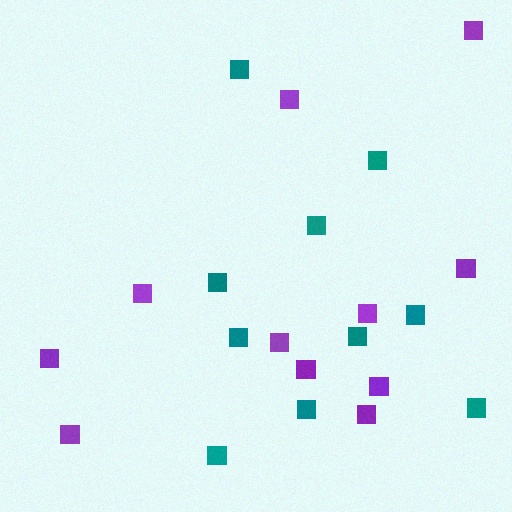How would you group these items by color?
There are 2 groups: one group of teal squares (10) and one group of purple squares (11).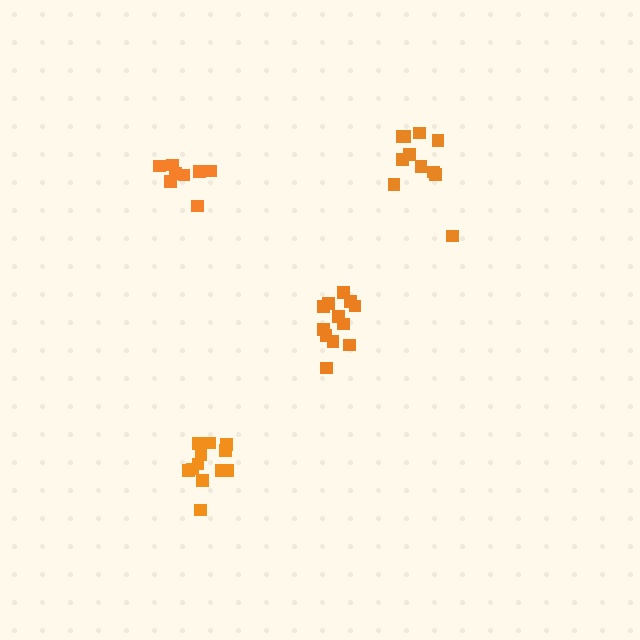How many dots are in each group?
Group 1: 12 dots, Group 2: 12 dots, Group 3: 12 dots, Group 4: 8 dots (44 total).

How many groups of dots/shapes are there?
There are 4 groups.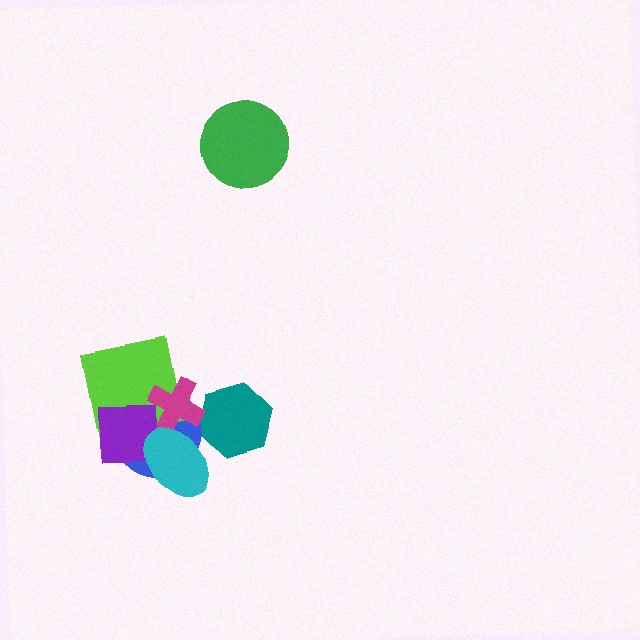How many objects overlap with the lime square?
3 objects overlap with the lime square.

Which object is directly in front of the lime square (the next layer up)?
The purple square is directly in front of the lime square.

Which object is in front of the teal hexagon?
The magenta cross is in front of the teal hexagon.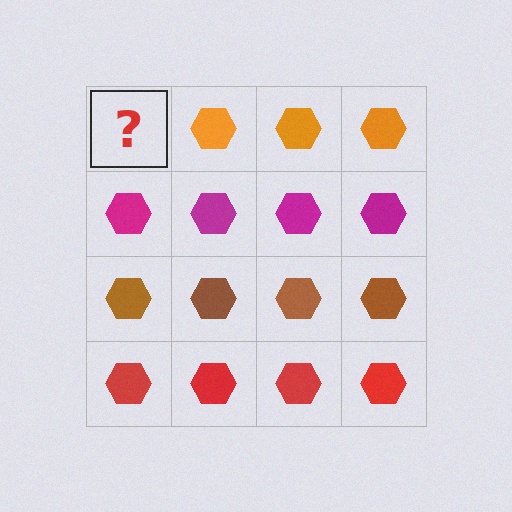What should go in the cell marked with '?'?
The missing cell should contain an orange hexagon.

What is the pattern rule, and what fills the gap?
The rule is that each row has a consistent color. The gap should be filled with an orange hexagon.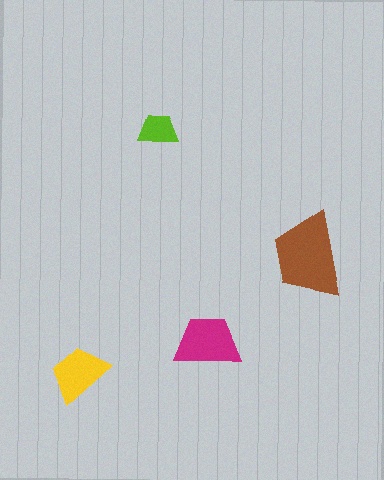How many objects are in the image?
There are 4 objects in the image.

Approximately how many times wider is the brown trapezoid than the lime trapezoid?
About 2 times wider.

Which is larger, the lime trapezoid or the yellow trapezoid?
The yellow one.